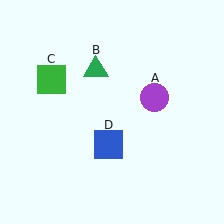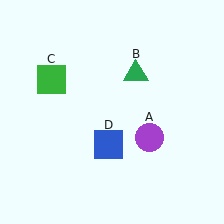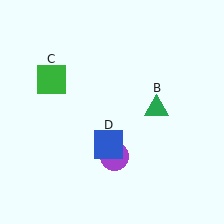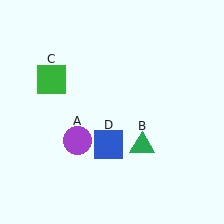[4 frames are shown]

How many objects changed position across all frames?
2 objects changed position: purple circle (object A), green triangle (object B).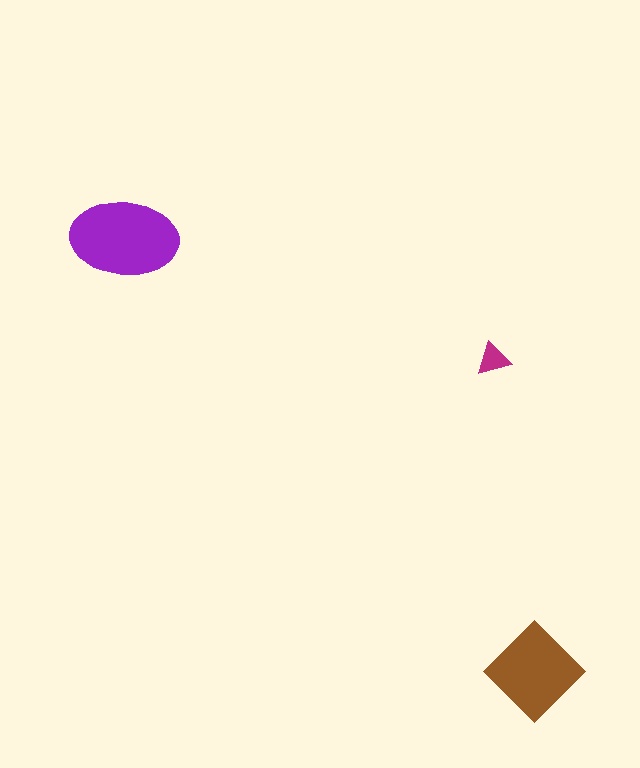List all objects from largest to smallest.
The purple ellipse, the brown diamond, the magenta triangle.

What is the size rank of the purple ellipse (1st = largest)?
1st.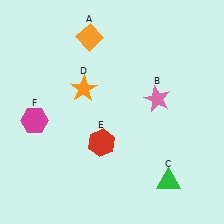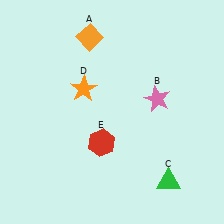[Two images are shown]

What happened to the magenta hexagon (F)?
The magenta hexagon (F) was removed in Image 2. It was in the bottom-left area of Image 1.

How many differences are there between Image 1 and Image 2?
There is 1 difference between the two images.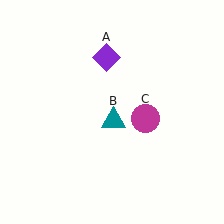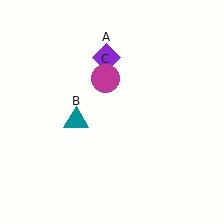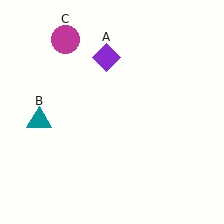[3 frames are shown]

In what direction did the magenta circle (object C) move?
The magenta circle (object C) moved up and to the left.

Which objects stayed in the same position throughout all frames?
Purple diamond (object A) remained stationary.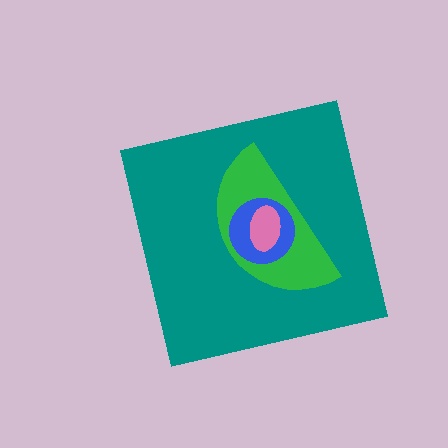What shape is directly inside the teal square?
The green semicircle.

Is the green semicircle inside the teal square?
Yes.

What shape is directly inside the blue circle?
The pink ellipse.